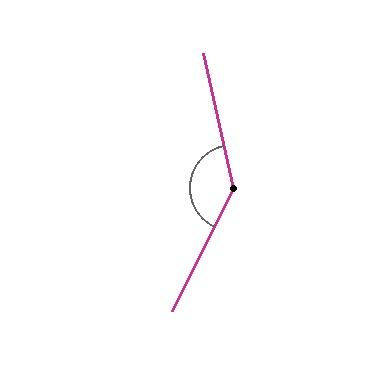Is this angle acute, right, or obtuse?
It is obtuse.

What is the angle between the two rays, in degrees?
Approximately 142 degrees.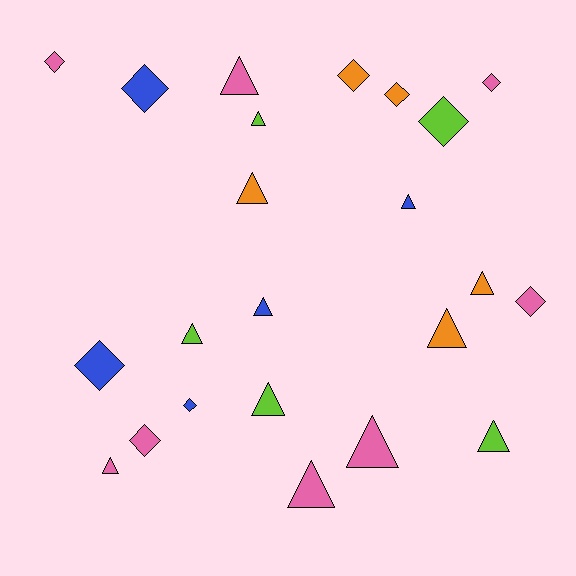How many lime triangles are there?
There are 4 lime triangles.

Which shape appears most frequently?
Triangle, with 13 objects.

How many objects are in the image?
There are 23 objects.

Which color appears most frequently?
Pink, with 8 objects.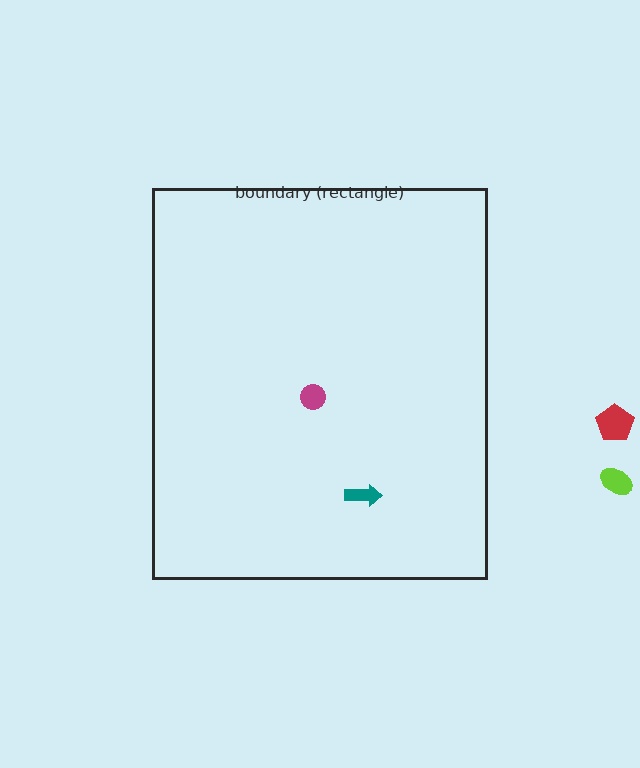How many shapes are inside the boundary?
2 inside, 2 outside.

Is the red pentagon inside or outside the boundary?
Outside.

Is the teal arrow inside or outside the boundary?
Inside.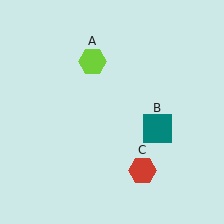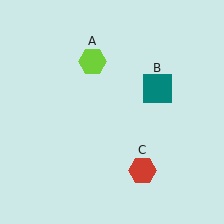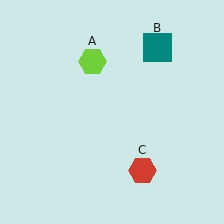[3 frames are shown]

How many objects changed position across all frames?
1 object changed position: teal square (object B).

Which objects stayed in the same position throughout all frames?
Lime hexagon (object A) and red hexagon (object C) remained stationary.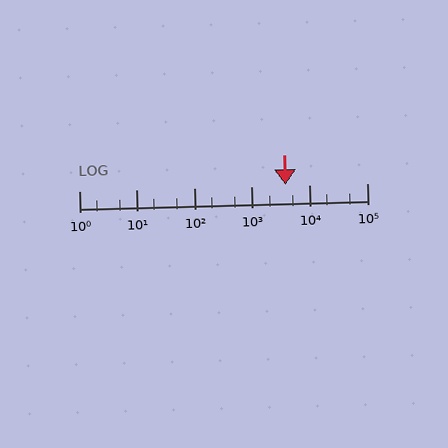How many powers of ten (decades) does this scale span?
The scale spans 5 decades, from 1 to 100000.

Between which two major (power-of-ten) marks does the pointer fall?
The pointer is between 1000 and 10000.